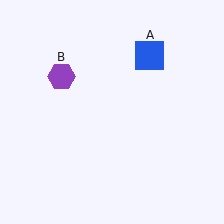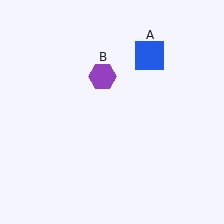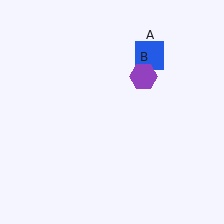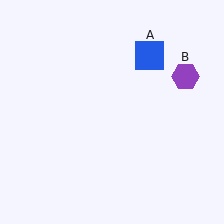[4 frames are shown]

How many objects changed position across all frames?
1 object changed position: purple hexagon (object B).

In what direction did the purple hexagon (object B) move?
The purple hexagon (object B) moved right.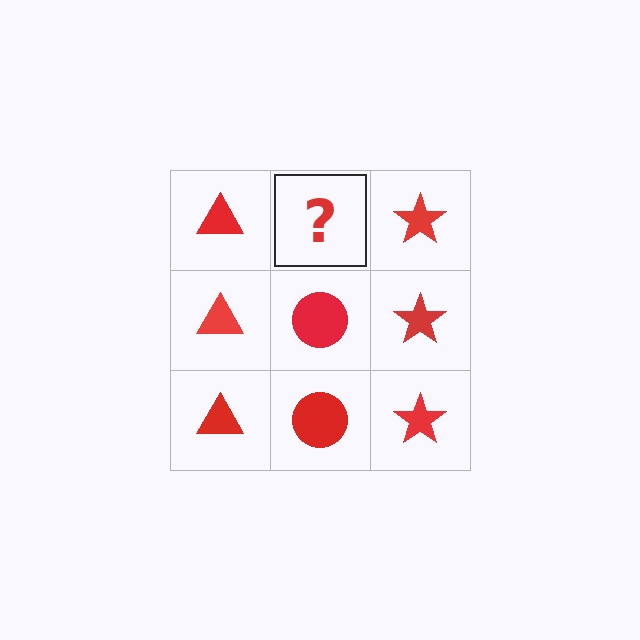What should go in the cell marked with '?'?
The missing cell should contain a red circle.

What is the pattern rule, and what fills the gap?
The rule is that each column has a consistent shape. The gap should be filled with a red circle.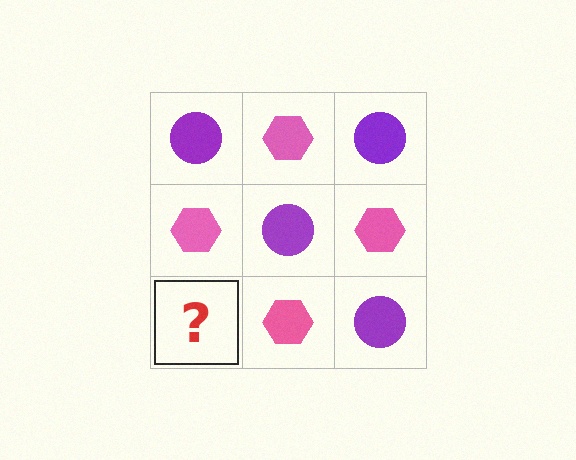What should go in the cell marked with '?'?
The missing cell should contain a purple circle.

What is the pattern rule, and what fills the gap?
The rule is that it alternates purple circle and pink hexagon in a checkerboard pattern. The gap should be filled with a purple circle.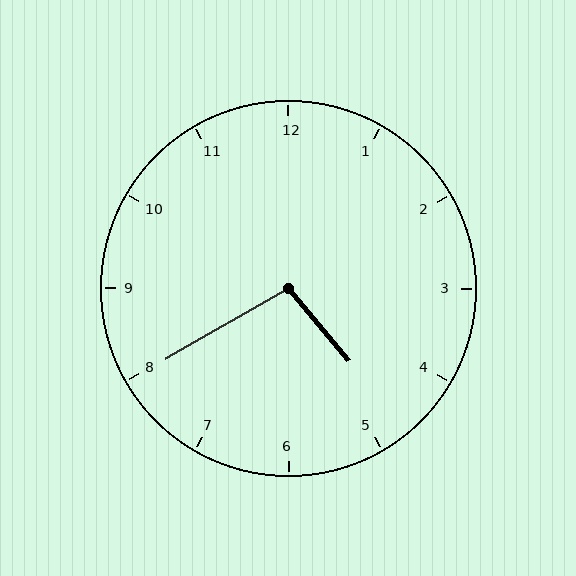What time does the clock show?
4:40.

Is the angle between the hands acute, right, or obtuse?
It is obtuse.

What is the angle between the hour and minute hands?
Approximately 100 degrees.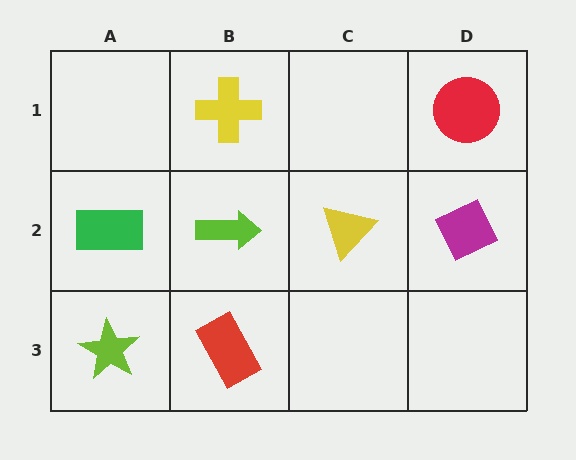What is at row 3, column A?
A lime star.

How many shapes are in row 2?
4 shapes.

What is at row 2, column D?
A magenta diamond.